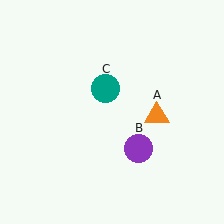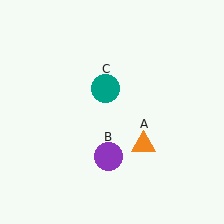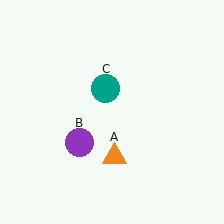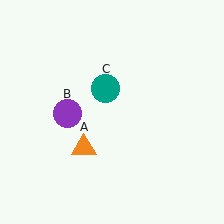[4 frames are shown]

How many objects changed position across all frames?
2 objects changed position: orange triangle (object A), purple circle (object B).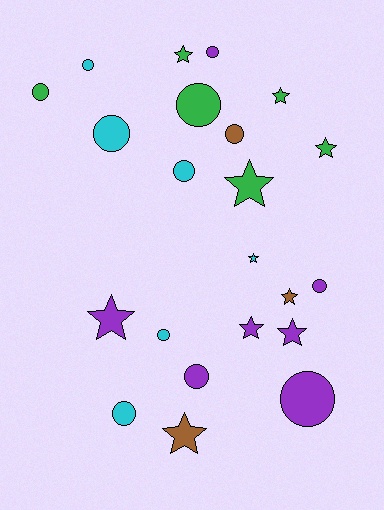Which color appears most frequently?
Purple, with 7 objects.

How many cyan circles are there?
There are 5 cyan circles.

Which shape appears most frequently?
Circle, with 12 objects.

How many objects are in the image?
There are 22 objects.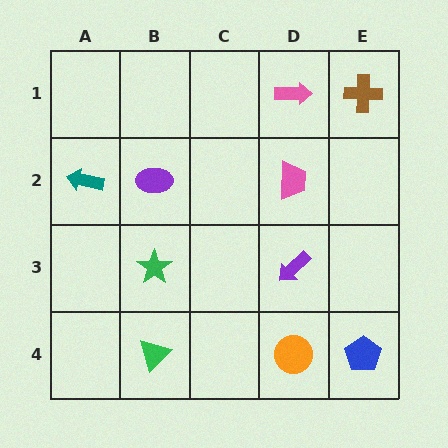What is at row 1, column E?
A brown cross.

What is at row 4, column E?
A blue pentagon.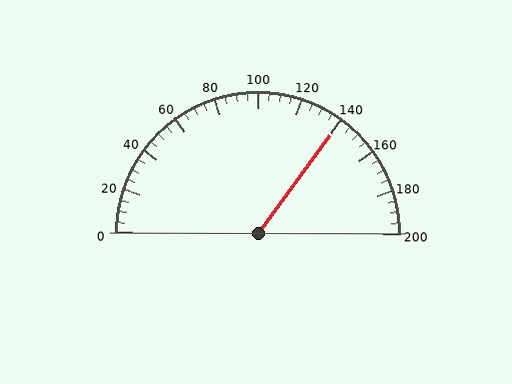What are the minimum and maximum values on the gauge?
The gauge ranges from 0 to 200.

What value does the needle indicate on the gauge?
The needle indicates approximately 140.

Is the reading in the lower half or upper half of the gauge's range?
The reading is in the upper half of the range (0 to 200).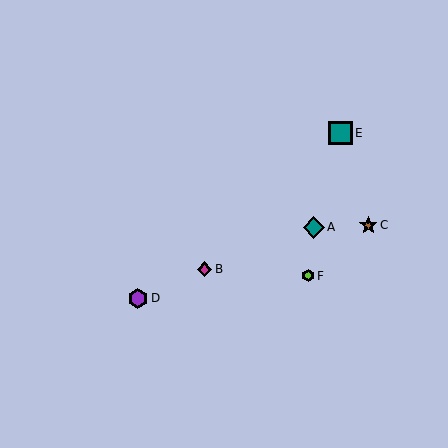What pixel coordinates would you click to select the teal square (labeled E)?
Click at (341, 133) to select the teal square E.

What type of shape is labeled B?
Shape B is a magenta diamond.